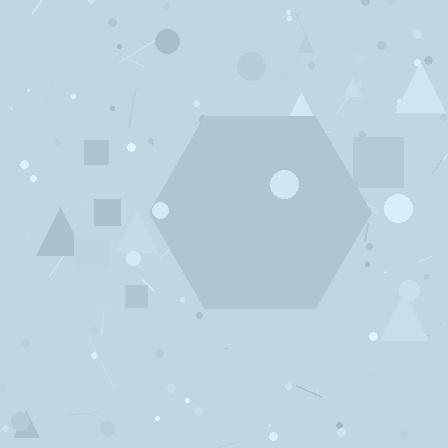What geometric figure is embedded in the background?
A hexagon is embedded in the background.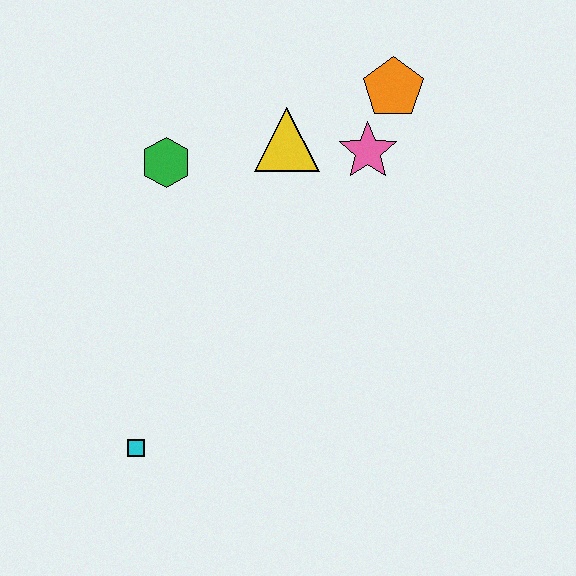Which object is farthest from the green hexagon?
The cyan square is farthest from the green hexagon.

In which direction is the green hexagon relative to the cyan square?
The green hexagon is above the cyan square.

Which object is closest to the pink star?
The orange pentagon is closest to the pink star.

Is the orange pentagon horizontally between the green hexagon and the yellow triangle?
No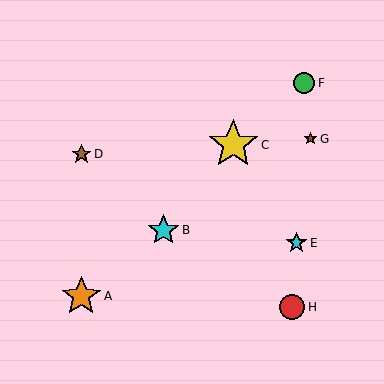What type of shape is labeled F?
Shape F is a green circle.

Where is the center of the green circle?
The center of the green circle is at (304, 83).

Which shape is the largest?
The yellow star (labeled C) is the largest.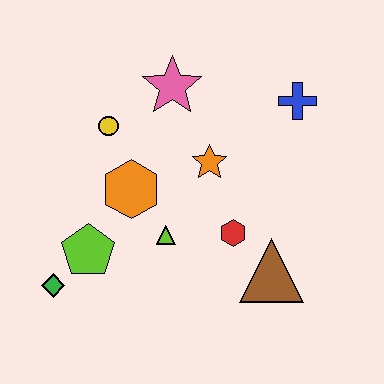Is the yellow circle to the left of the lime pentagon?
No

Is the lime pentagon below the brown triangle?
No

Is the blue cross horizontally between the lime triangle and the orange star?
No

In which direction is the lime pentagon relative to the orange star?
The lime pentagon is to the left of the orange star.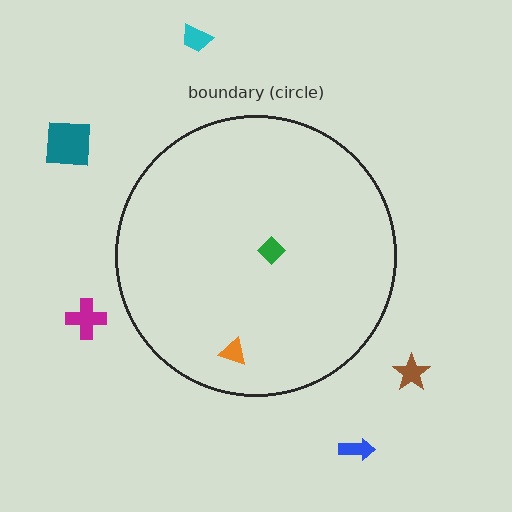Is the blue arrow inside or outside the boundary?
Outside.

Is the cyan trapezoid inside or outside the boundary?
Outside.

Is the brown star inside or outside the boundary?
Outside.